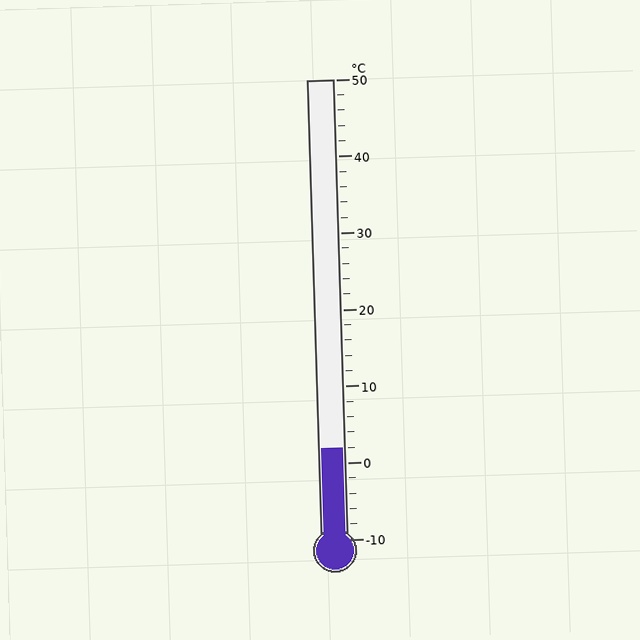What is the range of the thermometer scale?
The thermometer scale ranges from -10°C to 50°C.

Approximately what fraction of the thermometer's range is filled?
The thermometer is filled to approximately 20% of its range.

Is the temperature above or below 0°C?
The temperature is above 0°C.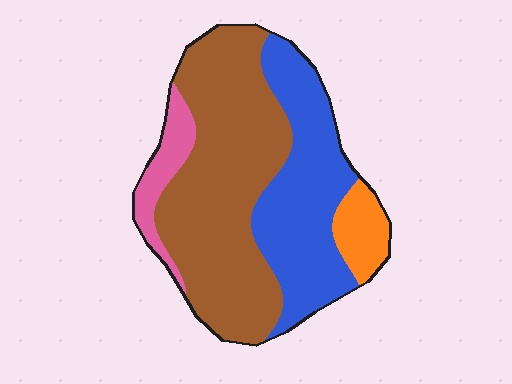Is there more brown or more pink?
Brown.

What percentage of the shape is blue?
Blue takes up between a sixth and a third of the shape.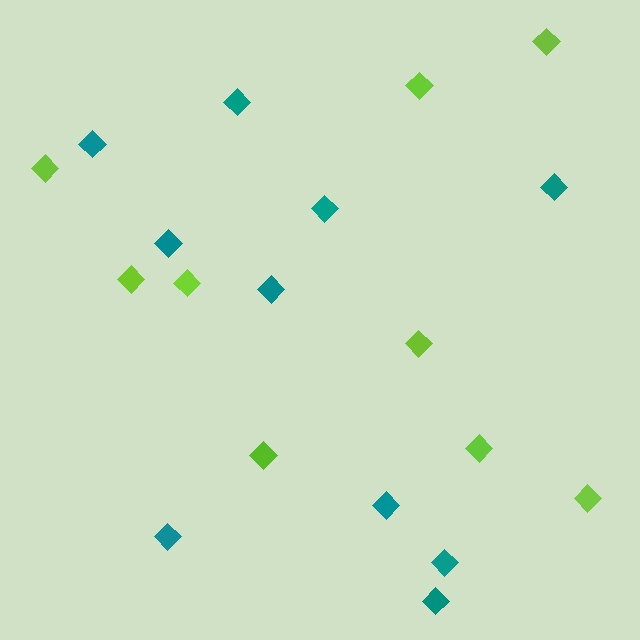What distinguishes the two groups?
There are 2 groups: one group of lime diamonds (9) and one group of teal diamonds (10).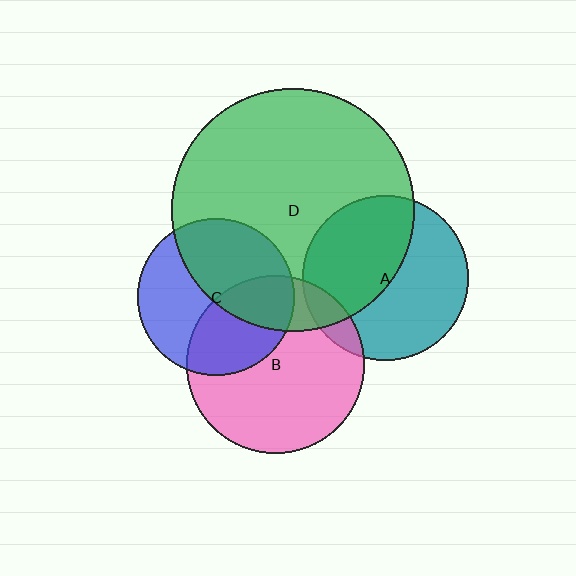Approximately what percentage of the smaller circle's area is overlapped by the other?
Approximately 50%.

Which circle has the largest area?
Circle D (green).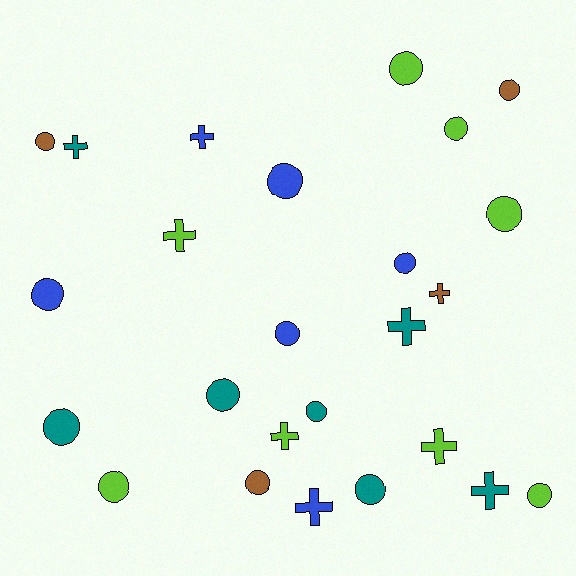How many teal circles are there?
There are 4 teal circles.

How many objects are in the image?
There are 25 objects.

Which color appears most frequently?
Lime, with 8 objects.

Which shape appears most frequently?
Circle, with 16 objects.